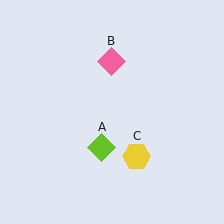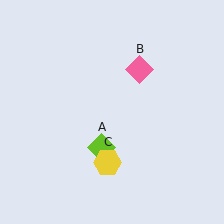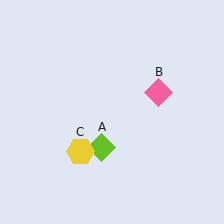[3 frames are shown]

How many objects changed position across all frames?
2 objects changed position: pink diamond (object B), yellow hexagon (object C).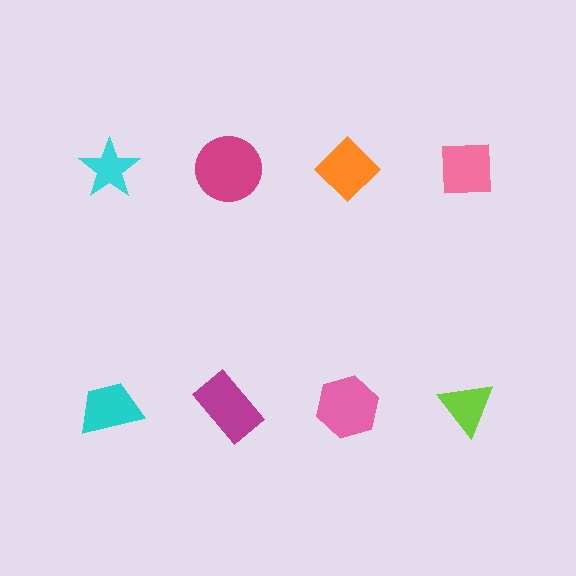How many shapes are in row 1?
4 shapes.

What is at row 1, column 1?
A cyan star.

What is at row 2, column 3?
A pink hexagon.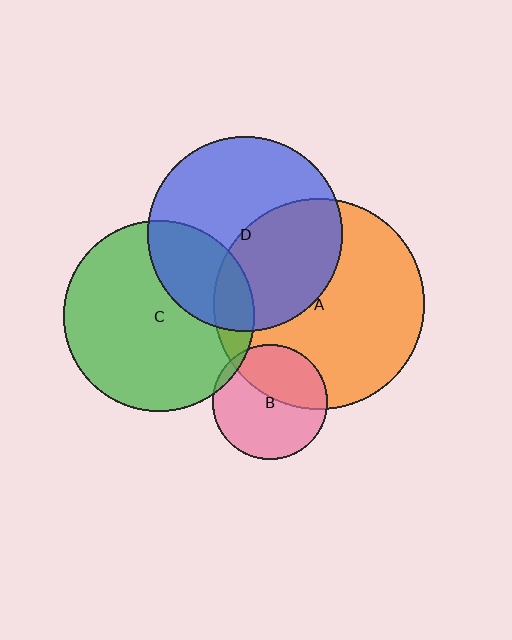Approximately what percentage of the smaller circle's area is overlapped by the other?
Approximately 10%.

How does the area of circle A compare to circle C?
Approximately 1.2 times.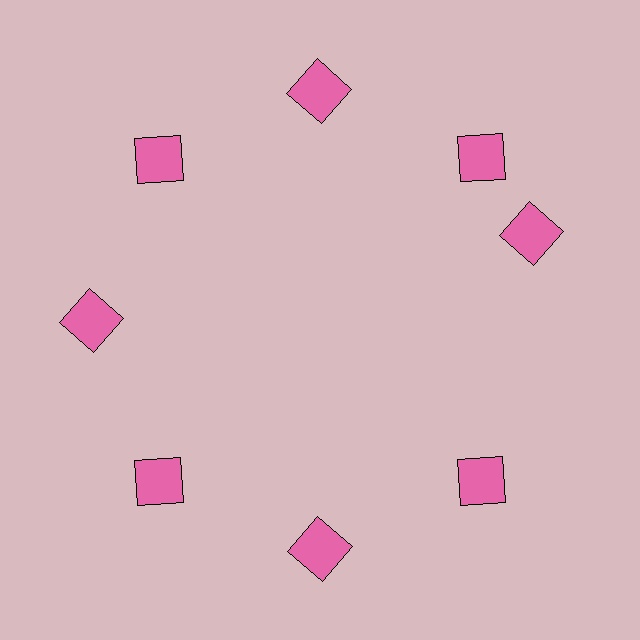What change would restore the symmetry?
The symmetry would be restored by rotating it back into even spacing with its neighbors so that all 8 squares sit at equal angles and equal distance from the center.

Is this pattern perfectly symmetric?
No. The 8 pink squares are arranged in a ring, but one element near the 3 o'clock position is rotated out of alignment along the ring, breaking the 8-fold rotational symmetry.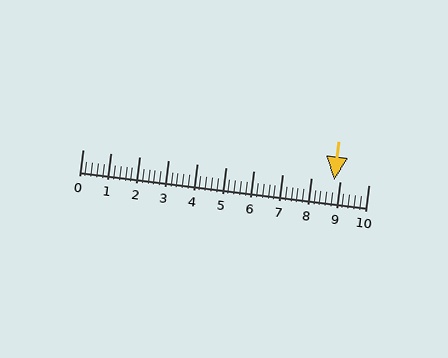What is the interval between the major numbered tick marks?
The major tick marks are spaced 1 units apart.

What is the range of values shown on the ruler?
The ruler shows values from 0 to 10.